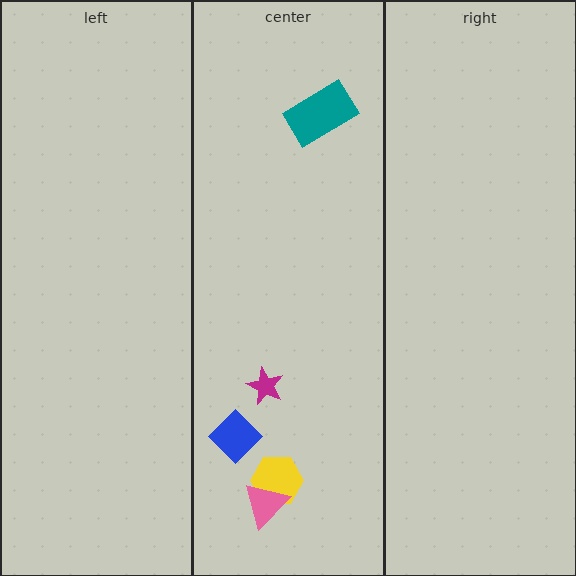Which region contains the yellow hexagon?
The center region.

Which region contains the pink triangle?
The center region.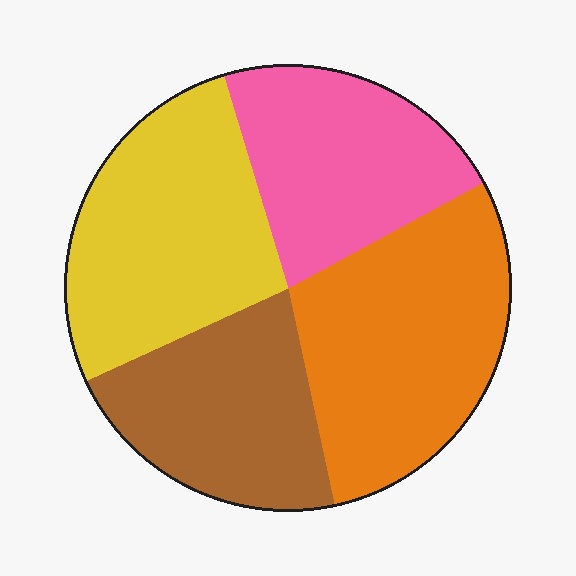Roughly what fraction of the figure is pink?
Pink covers 22% of the figure.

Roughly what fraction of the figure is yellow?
Yellow covers about 25% of the figure.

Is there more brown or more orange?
Orange.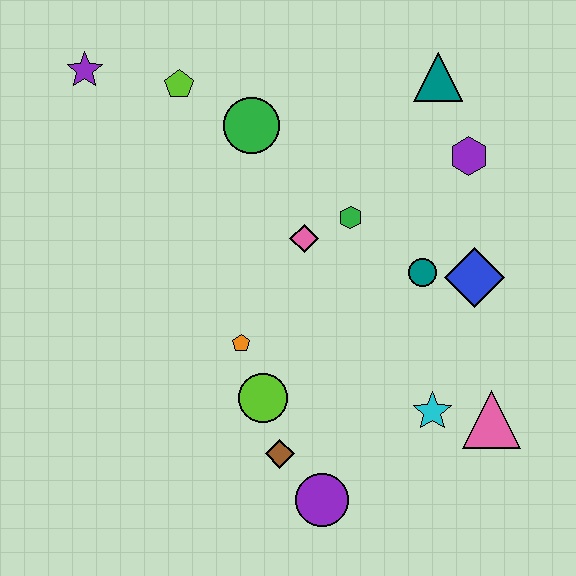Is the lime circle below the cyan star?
No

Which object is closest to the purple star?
The lime pentagon is closest to the purple star.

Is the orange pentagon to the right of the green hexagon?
No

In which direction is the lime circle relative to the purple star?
The lime circle is below the purple star.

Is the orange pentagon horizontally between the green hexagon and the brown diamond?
No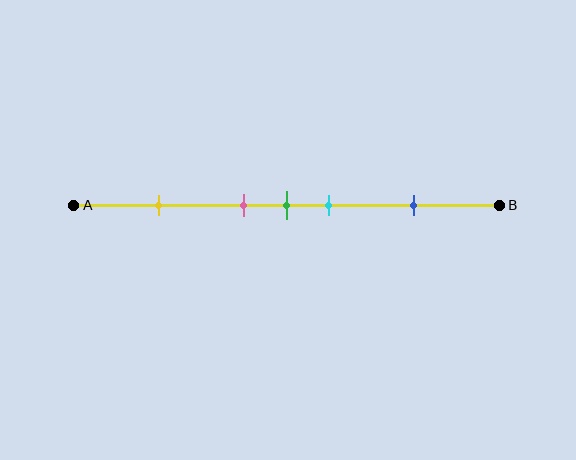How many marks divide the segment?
There are 5 marks dividing the segment.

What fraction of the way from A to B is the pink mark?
The pink mark is approximately 40% (0.4) of the way from A to B.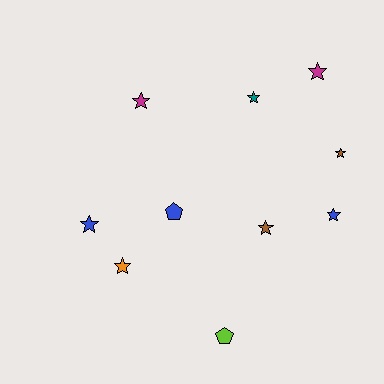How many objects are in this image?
There are 10 objects.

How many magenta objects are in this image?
There are 2 magenta objects.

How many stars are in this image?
There are 8 stars.